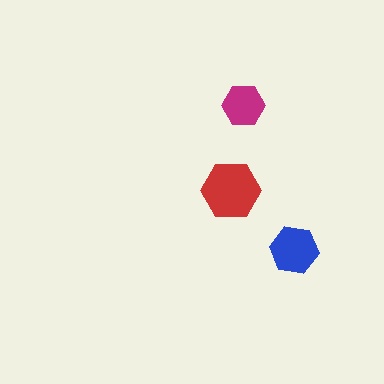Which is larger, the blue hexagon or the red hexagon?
The red one.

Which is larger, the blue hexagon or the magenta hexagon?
The blue one.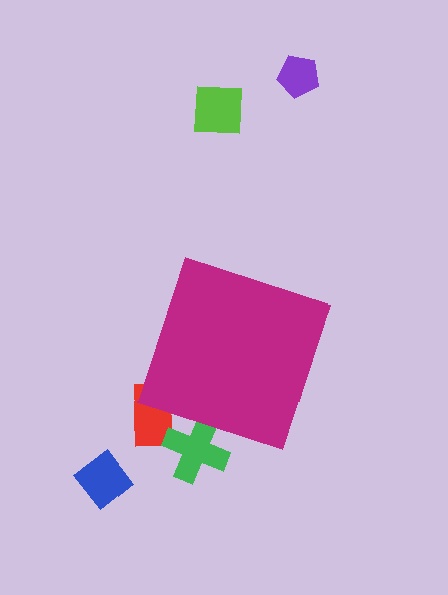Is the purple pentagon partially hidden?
No, the purple pentagon is fully visible.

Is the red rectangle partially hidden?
Yes, the red rectangle is partially hidden behind the magenta diamond.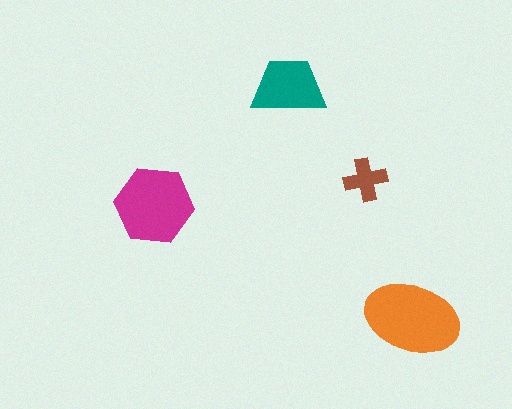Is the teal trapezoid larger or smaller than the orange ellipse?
Smaller.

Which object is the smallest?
The brown cross.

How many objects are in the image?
There are 4 objects in the image.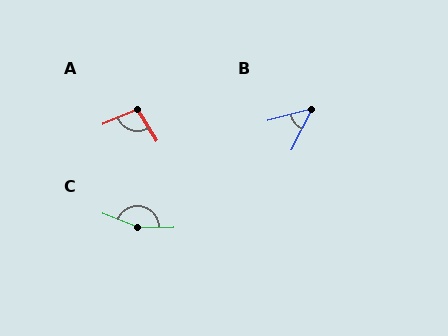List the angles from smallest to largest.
B (49°), A (98°), C (158°).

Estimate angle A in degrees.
Approximately 98 degrees.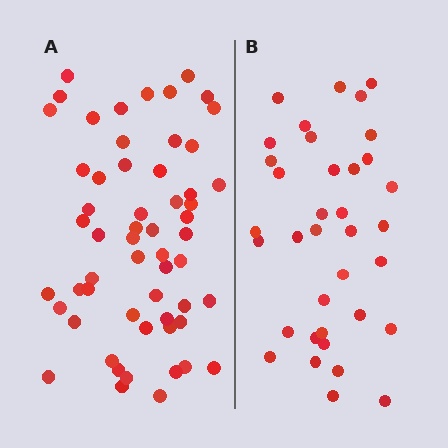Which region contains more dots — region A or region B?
Region A (the left region) has more dots.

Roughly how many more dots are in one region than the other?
Region A has approximately 20 more dots than region B.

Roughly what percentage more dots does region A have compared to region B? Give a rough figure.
About 60% more.